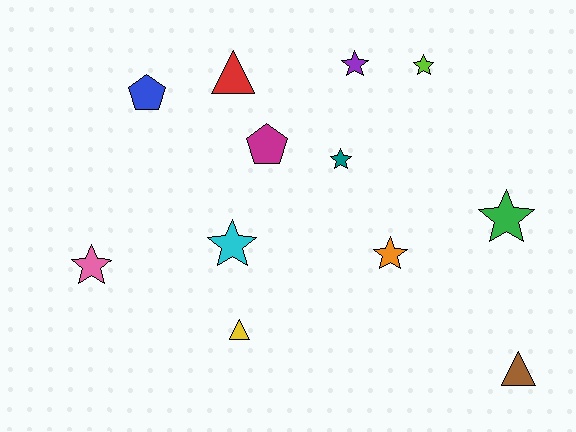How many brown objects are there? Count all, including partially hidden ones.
There is 1 brown object.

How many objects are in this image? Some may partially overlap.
There are 12 objects.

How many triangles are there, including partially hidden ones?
There are 3 triangles.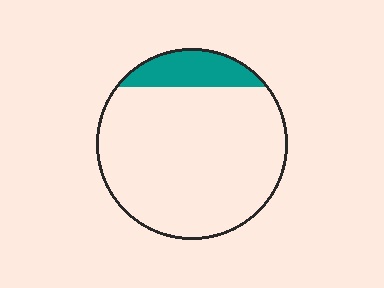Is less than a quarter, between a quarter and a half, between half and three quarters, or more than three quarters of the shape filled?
Less than a quarter.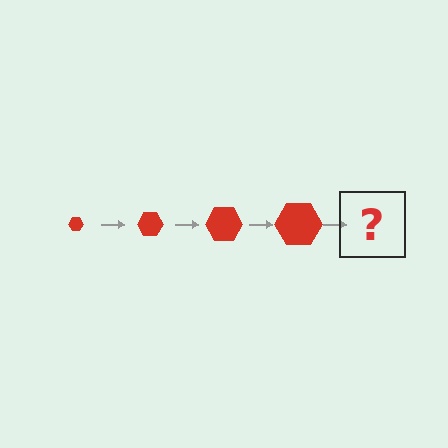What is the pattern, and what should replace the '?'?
The pattern is that the hexagon gets progressively larger each step. The '?' should be a red hexagon, larger than the previous one.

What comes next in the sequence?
The next element should be a red hexagon, larger than the previous one.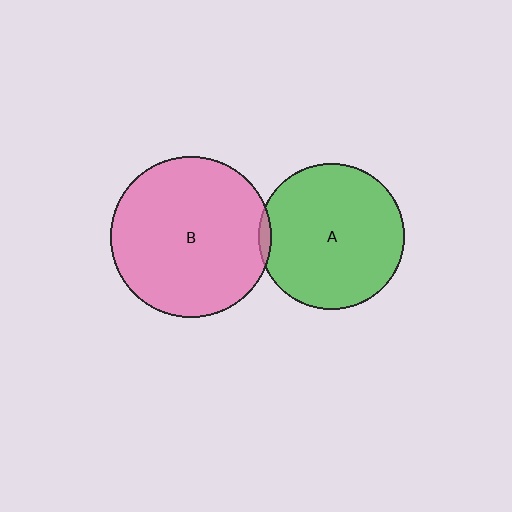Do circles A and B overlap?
Yes.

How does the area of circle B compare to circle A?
Approximately 1.2 times.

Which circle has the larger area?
Circle B (pink).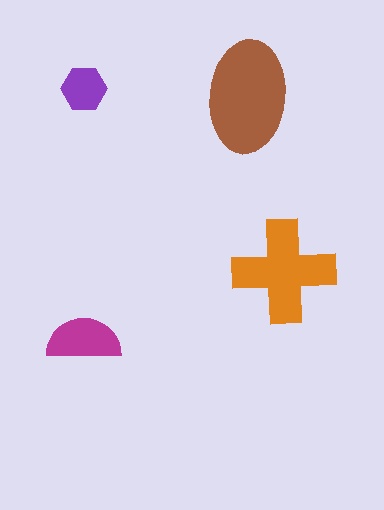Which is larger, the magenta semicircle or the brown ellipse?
The brown ellipse.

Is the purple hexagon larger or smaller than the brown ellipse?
Smaller.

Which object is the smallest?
The purple hexagon.